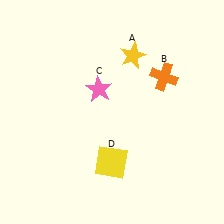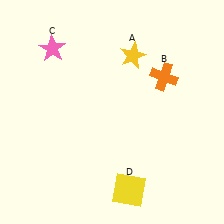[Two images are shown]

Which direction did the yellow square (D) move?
The yellow square (D) moved down.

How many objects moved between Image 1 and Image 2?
2 objects moved between the two images.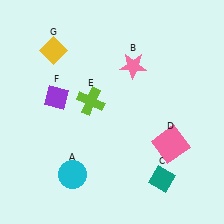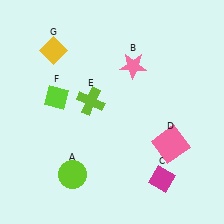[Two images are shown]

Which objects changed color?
A changed from cyan to lime. C changed from teal to magenta. F changed from purple to lime.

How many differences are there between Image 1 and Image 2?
There are 3 differences between the two images.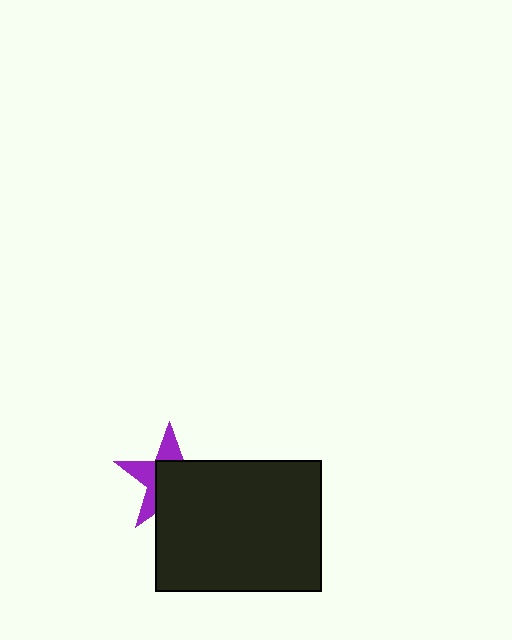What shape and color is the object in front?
The object in front is a black rectangle.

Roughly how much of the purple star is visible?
A small part of it is visible (roughly 40%).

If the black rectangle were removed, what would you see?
You would see the complete purple star.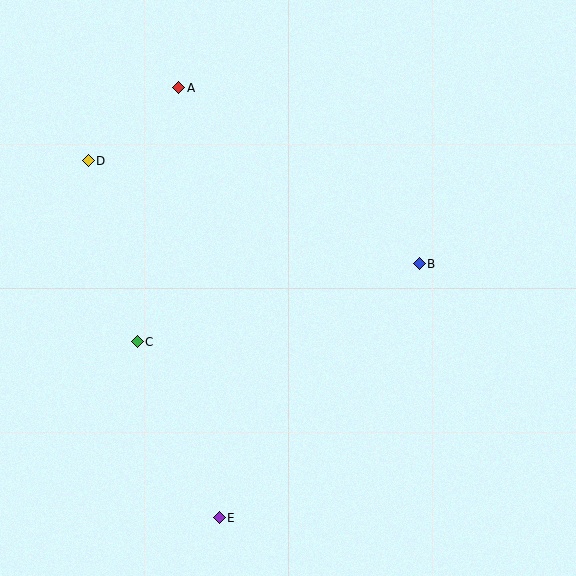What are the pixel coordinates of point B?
Point B is at (419, 264).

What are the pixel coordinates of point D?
Point D is at (88, 161).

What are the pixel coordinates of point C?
Point C is at (137, 342).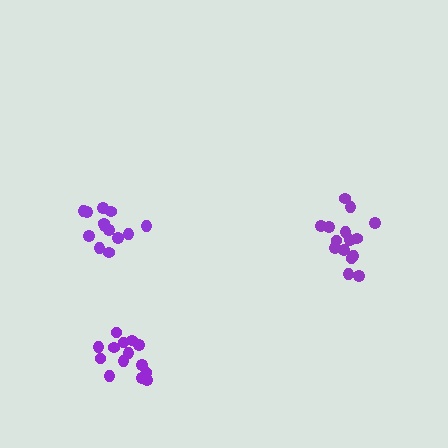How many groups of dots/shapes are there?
There are 3 groups.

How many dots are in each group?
Group 1: 13 dots, Group 2: 15 dots, Group 3: 14 dots (42 total).